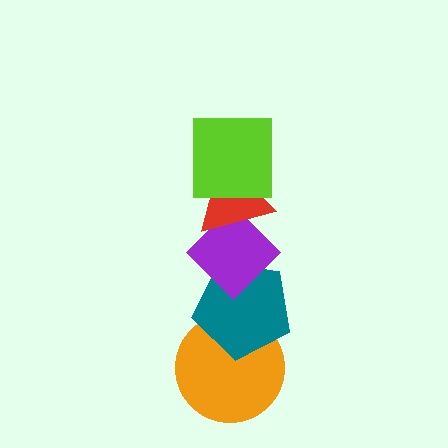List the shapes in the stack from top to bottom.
From top to bottom: the lime square, the red triangle, the purple diamond, the teal pentagon, the orange circle.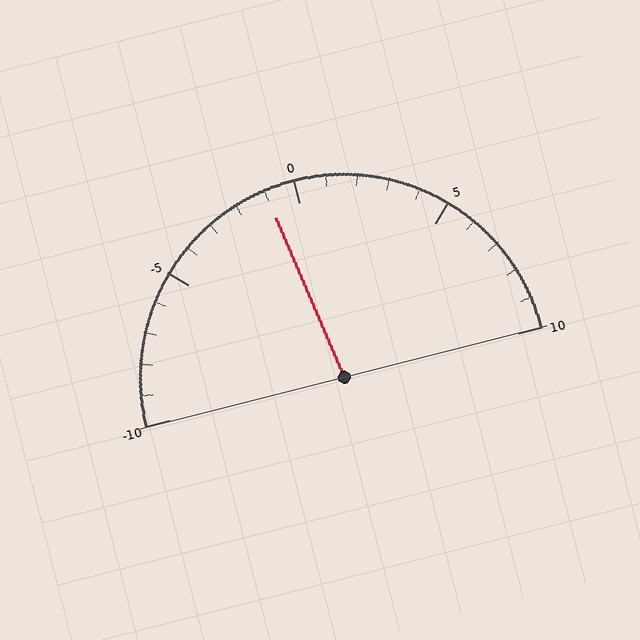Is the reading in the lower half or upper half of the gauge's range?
The reading is in the lower half of the range (-10 to 10).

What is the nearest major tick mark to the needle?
The nearest major tick mark is 0.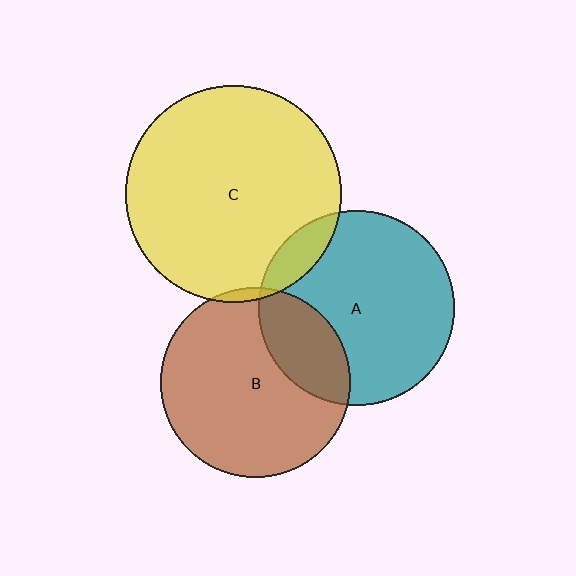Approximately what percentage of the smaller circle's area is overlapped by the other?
Approximately 5%.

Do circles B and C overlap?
Yes.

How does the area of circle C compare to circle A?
Approximately 1.2 times.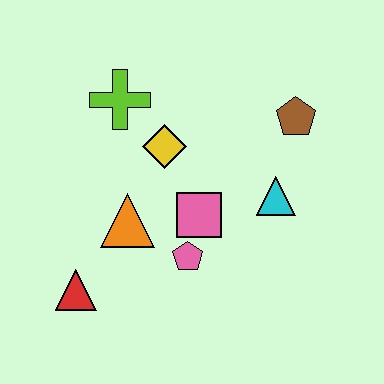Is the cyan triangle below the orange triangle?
No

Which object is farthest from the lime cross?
The red triangle is farthest from the lime cross.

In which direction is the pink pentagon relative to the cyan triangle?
The pink pentagon is to the left of the cyan triangle.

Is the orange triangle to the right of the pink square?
No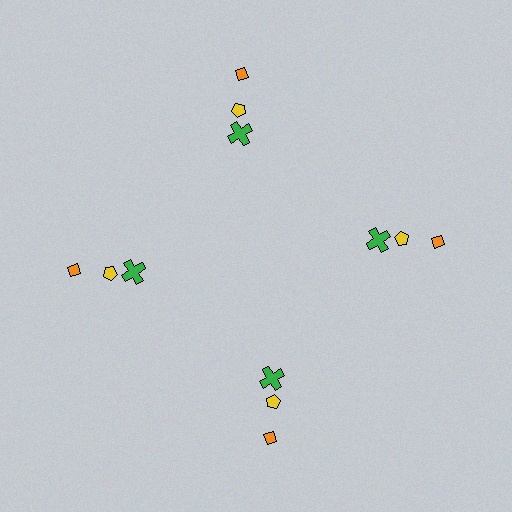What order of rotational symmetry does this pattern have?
This pattern has 4-fold rotational symmetry.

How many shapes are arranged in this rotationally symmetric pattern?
There are 12 shapes, arranged in 4 groups of 3.